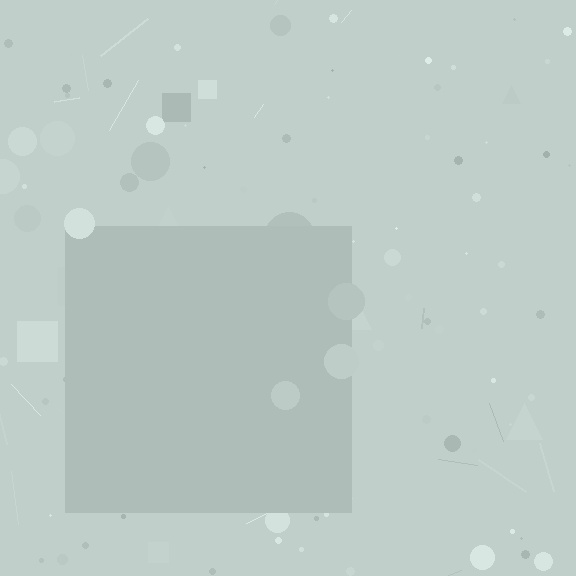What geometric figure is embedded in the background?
A square is embedded in the background.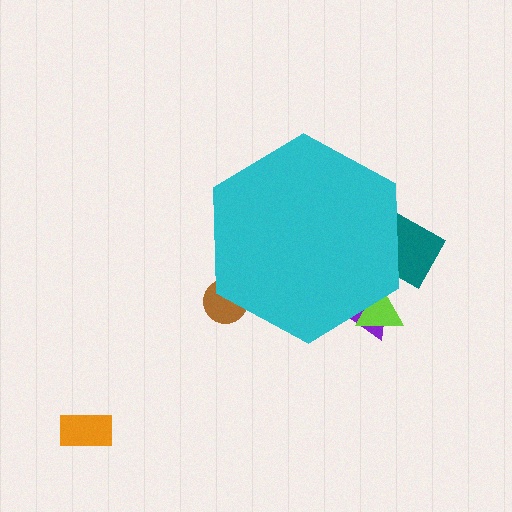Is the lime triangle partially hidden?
Yes, the lime triangle is partially hidden behind the cyan hexagon.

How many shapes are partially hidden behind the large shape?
4 shapes are partially hidden.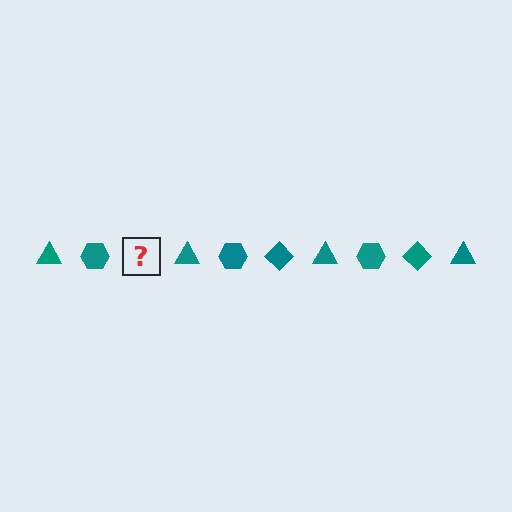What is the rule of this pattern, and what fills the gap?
The rule is that the pattern cycles through triangle, hexagon, diamond shapes in teal. The gap should be filled with a teal diamond.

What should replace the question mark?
The question mark should be replaced with a teal diamond.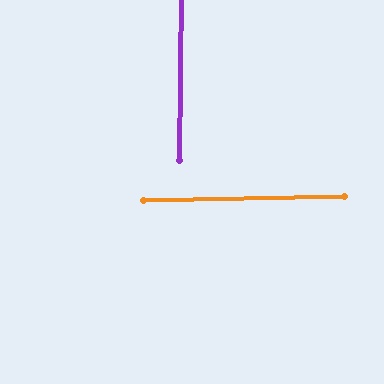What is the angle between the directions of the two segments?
Approximately 88 degrees.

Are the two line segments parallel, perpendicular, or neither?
Perpendicular — they meet at approximately 88°.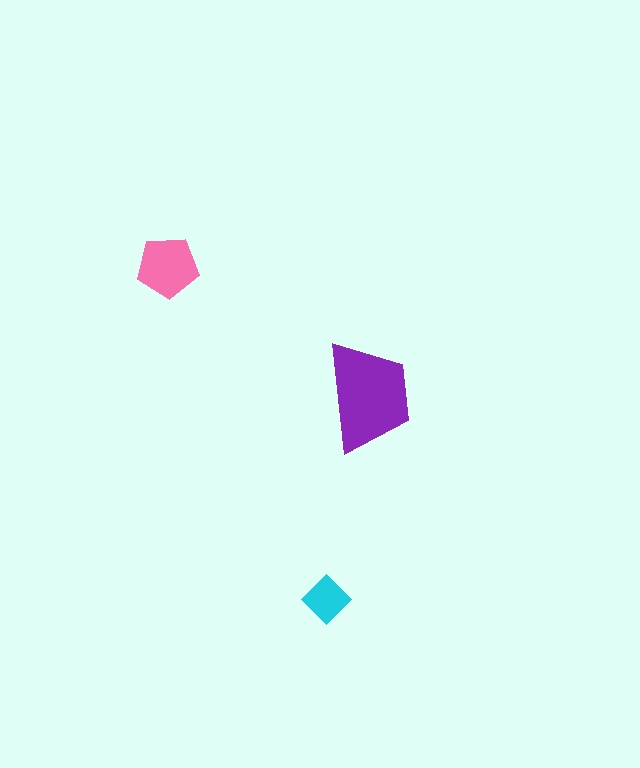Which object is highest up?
The pink pentagon is topmost.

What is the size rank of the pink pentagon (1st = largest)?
2nd.